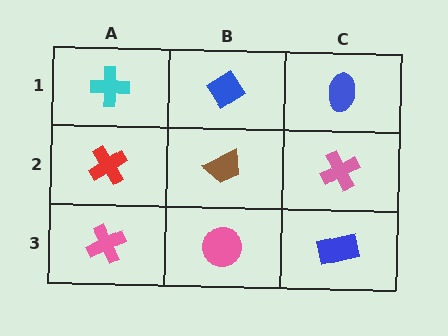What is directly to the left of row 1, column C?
A blue diamond.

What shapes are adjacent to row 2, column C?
A blue ellipse (row 1, column C), a blue rectangle (row 3, column C), a brown trapezoid (row 2, column B).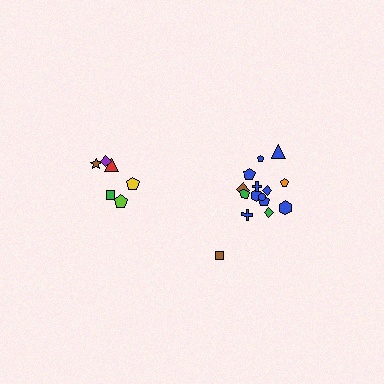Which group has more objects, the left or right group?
The right group.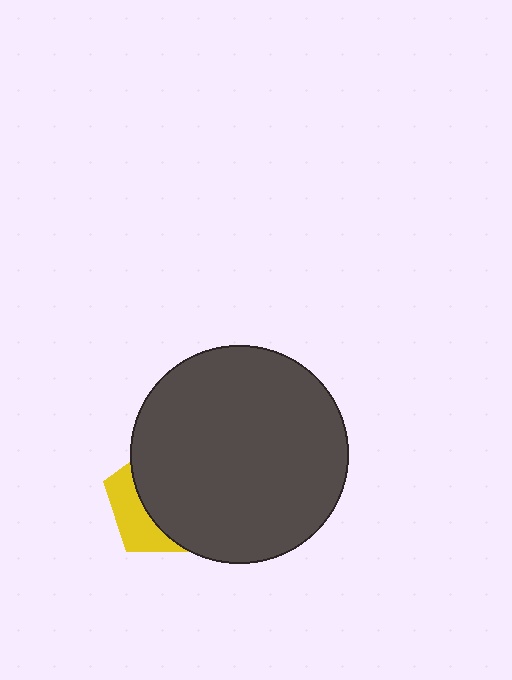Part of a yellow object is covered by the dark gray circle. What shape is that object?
It is a pentagon.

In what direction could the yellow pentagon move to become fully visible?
The yellow pentagon could move left. That would shift it out from behind the dark gray circle entirely.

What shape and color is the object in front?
The object in front is a dark gray circle.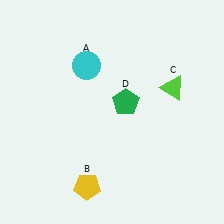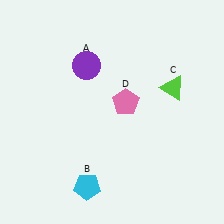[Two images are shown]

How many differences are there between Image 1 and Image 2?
There are 3 differences between the two images.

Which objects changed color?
A changed from cyan to purple. B changed from yellow to cyan. D changed from green to pink.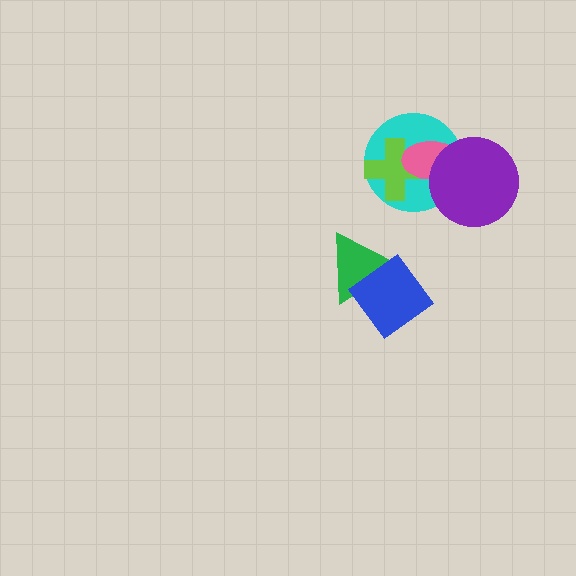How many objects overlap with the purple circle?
2 objects overlap with the purple circle.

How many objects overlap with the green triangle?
1 object overlaps with the green triangle.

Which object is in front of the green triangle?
The blue diamond is in front of the green triangle.